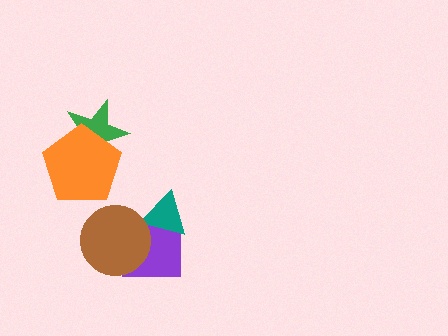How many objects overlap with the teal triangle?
2 objects overlap with the teal triangle.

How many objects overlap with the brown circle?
2 objects overlap with the brown circle.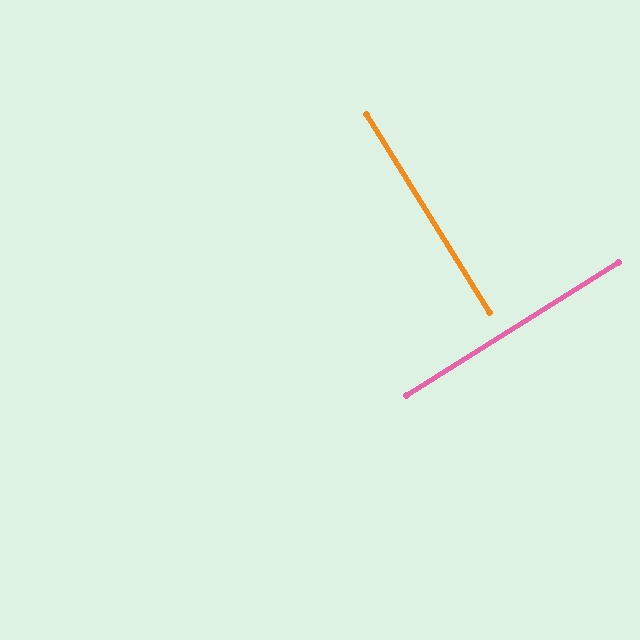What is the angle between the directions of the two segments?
Approximately 90 degrees.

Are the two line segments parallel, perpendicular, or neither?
Perpendicular — they meet at approximately 90°.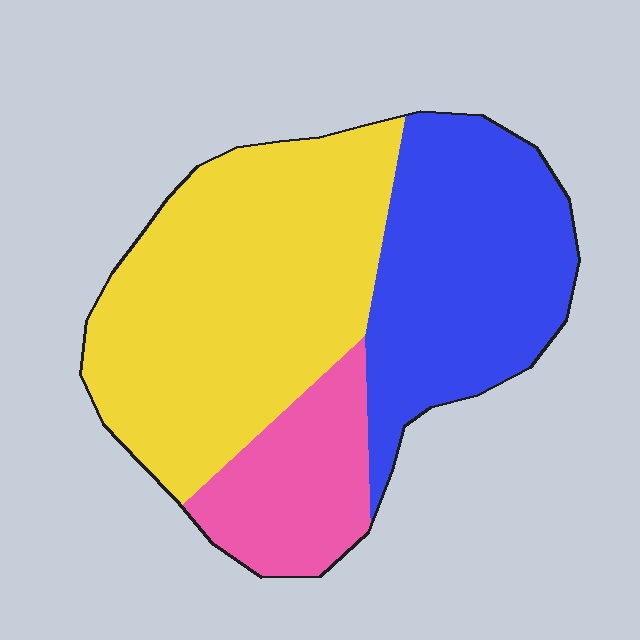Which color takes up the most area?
Yellow, at roughly 50%.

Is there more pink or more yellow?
Yellow.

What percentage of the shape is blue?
Blue takes up about one third (1/3) of the shape.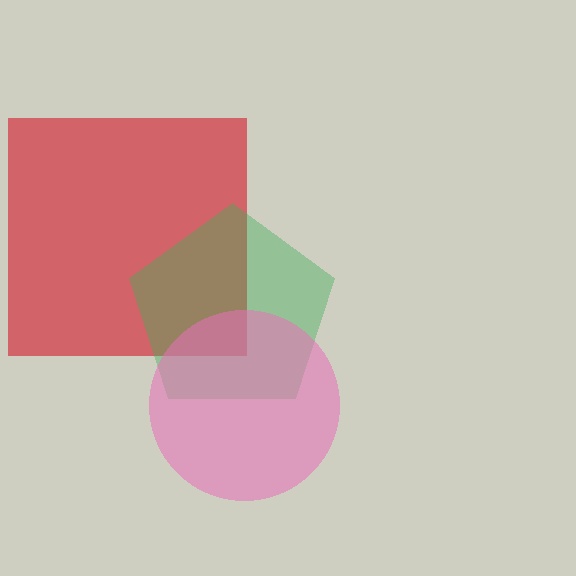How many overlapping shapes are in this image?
There are 3 overlapping shapes in the image.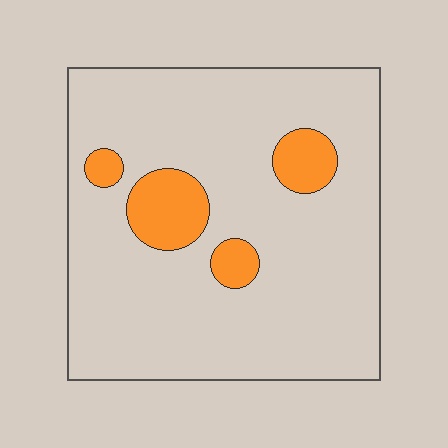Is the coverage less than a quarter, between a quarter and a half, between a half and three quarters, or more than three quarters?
Less than a quarter.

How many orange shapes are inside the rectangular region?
4.